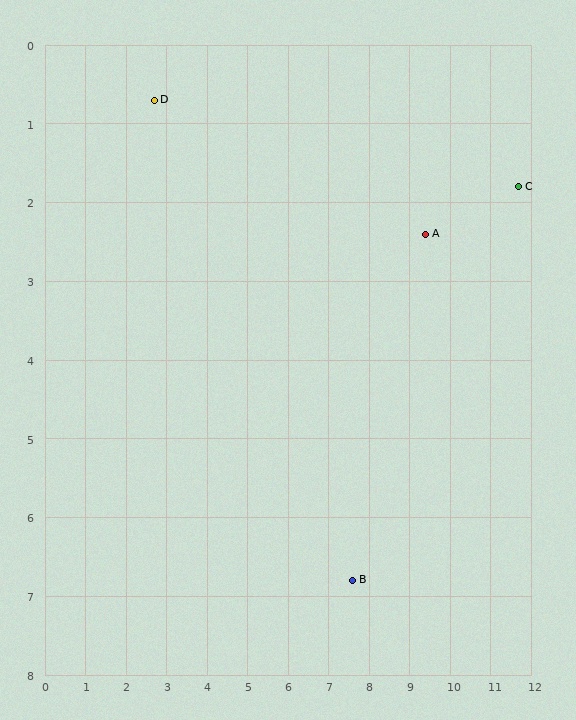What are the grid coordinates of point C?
Point C is at approximately (11.7, 1.8).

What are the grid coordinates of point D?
Point D is at approximately (2.7, 0.7).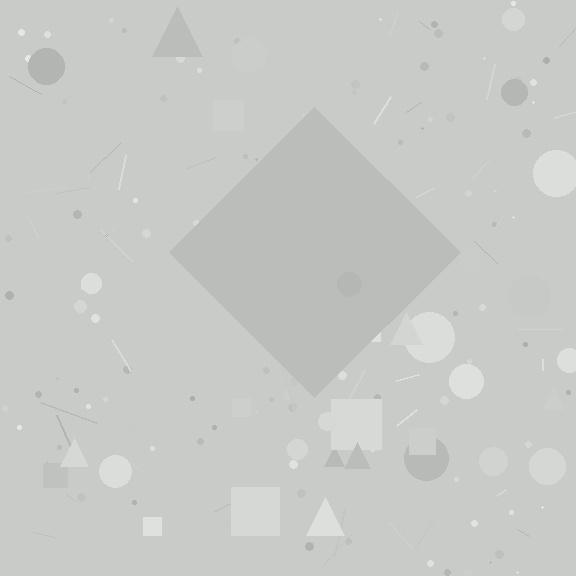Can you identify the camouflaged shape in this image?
The camouflaged shape is a diamond.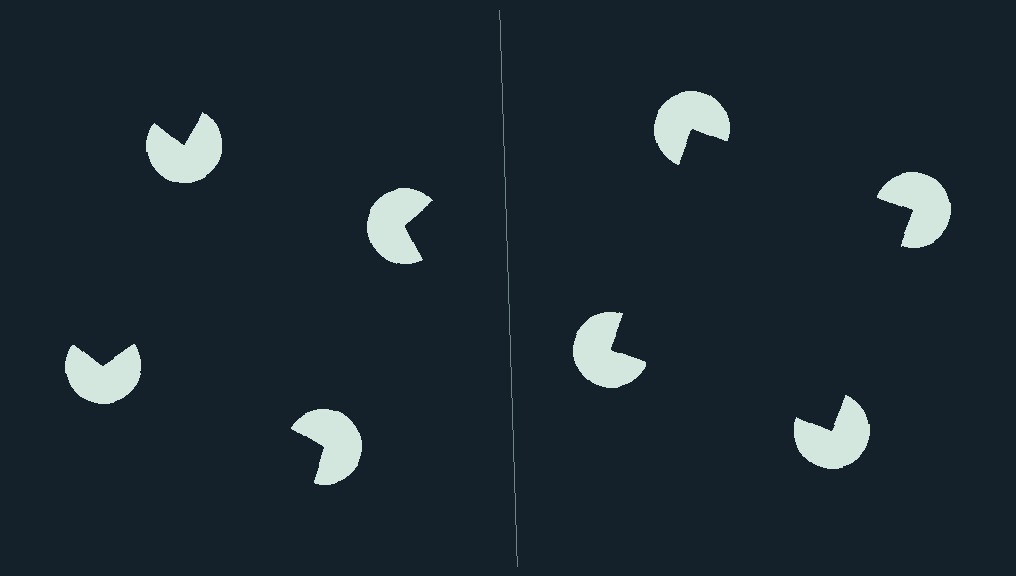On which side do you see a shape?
An illusory square appears on the right side. On the left side the wedge cuts are rotated, so no coherent shape forms.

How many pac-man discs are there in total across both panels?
8 — 4 on each side.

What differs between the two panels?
The pac-man discs are positioned identically on both sides; only the wedge orientations differ. On the right they align to a square; on the left they are misaligned.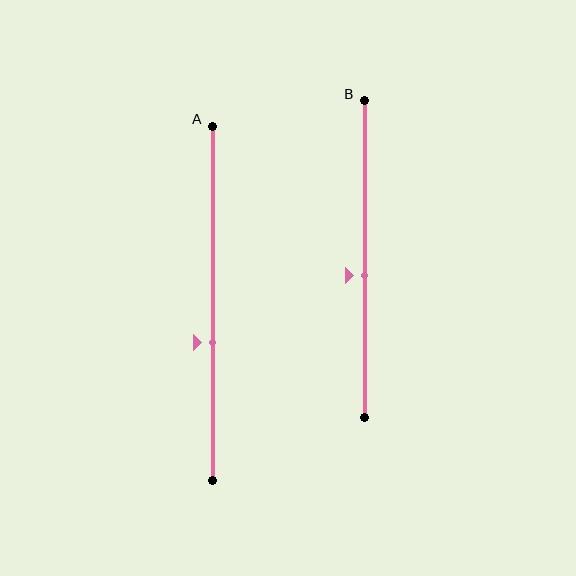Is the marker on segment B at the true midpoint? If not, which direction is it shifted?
No, the marker on segment B is shifted downward by about 5% of the segment length.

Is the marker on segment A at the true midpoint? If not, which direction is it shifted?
No, the marker on segment A is shifted downward by about 11% of the segment length.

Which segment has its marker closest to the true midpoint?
Segment B has its marker closest to the true midpoint.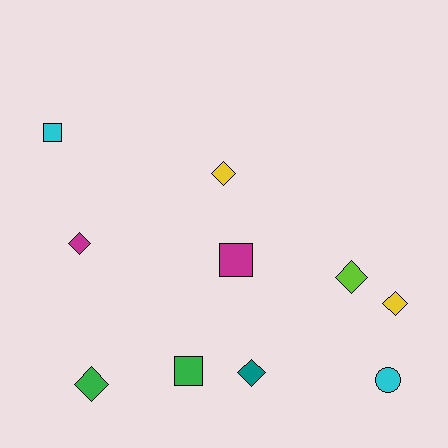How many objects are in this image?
There are 10 objects.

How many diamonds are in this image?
There are 6 diamonds.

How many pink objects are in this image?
There are no pink objects.